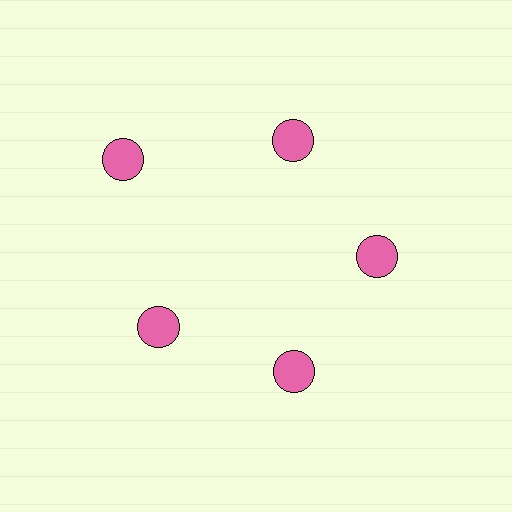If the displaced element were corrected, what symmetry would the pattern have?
It would have 5-fold rotational symmetry — the pattern would map onto itself every 72 degrees.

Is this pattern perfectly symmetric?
No. The 5 pink circles are arranged in a ring, but one element near the 10 o'clock position is pushed outward from the center, breaking the 5-fold rotational symmetry.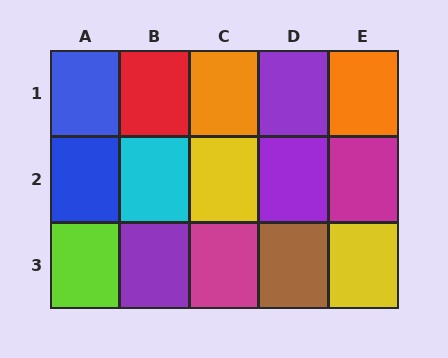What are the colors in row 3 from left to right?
Lime, purple, magenta, brown, yellow.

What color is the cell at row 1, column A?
Blue.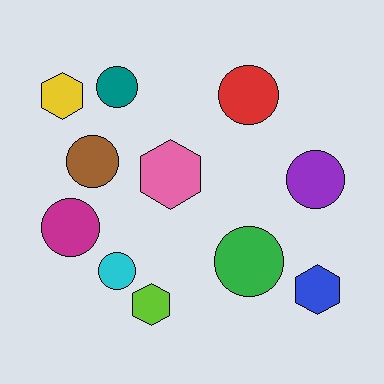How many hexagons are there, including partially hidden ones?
There are 4 hexagons.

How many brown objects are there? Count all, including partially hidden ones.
There is 1 brown object.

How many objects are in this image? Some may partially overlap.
There are 11 objects.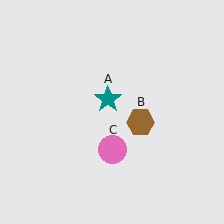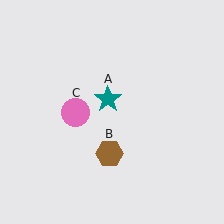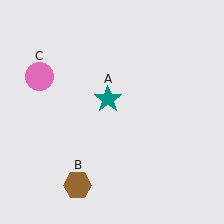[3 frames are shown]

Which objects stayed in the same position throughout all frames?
Teal star (object A) remained stationary.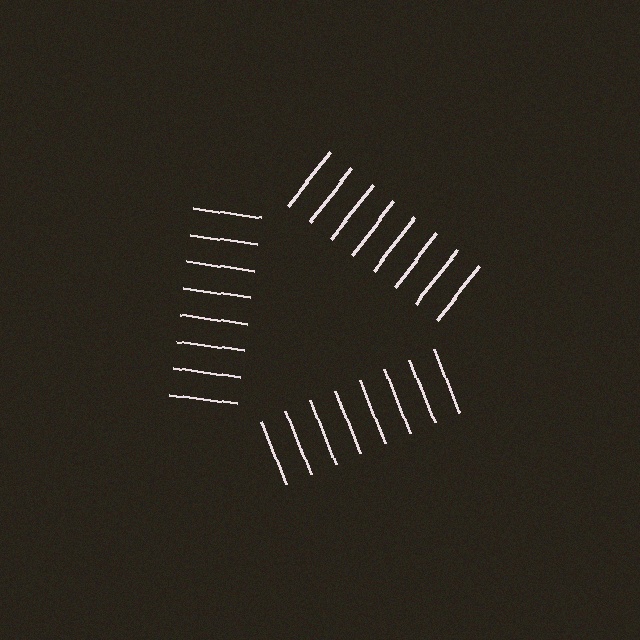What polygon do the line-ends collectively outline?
An illusory triangle — the line segments terminate on its edges but no continuous stroke is drawn.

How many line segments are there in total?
24 — 8 along each of the 3 edges.